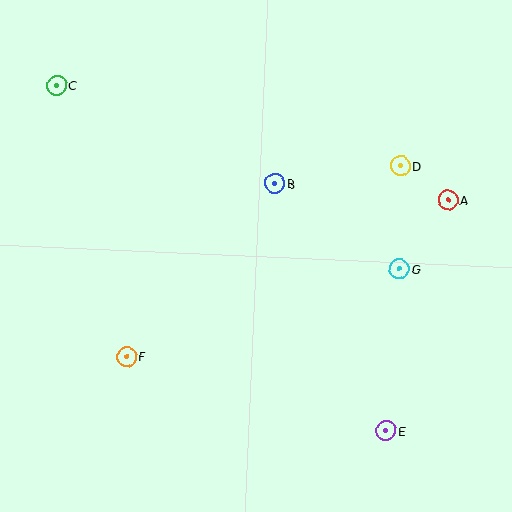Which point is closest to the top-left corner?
Point C is closest to the top-left corner.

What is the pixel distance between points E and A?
The distance between E and A is 239 pixels.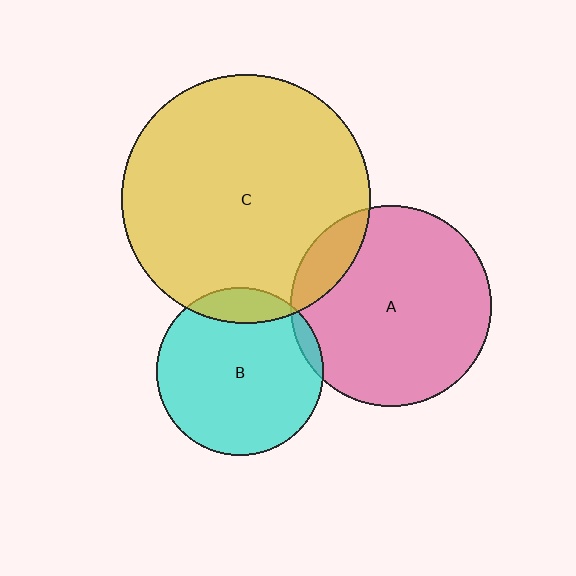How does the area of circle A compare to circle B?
Approximately 1.4 times.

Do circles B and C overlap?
Yes.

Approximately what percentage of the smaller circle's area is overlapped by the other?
Approximately 10%.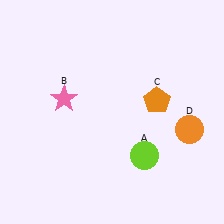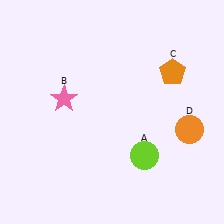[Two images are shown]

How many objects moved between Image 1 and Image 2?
1 object moved between the two images.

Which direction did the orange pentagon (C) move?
The orange pentagon (C) moved up.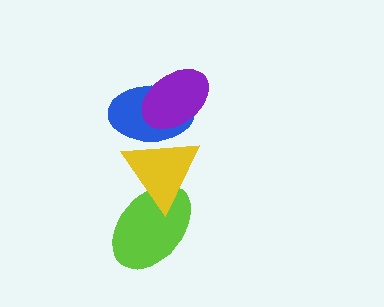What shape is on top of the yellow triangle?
The blue ellipse is on top of the yellow triangle.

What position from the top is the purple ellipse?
The purple ellipse is 1st from the top.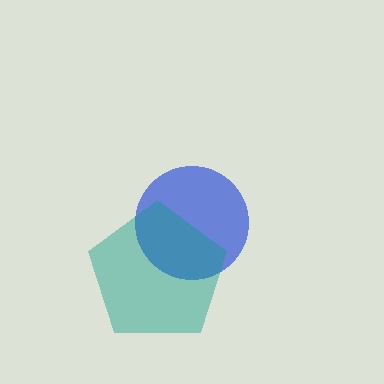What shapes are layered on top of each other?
The layered shapes are: a blue circle, a teal pentagon.